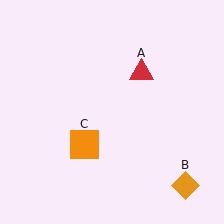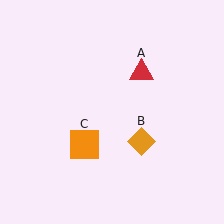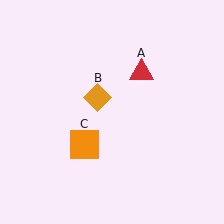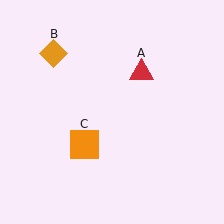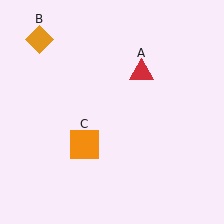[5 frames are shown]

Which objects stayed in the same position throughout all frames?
Red triangle (object A) and orange square (object C) remained stationary.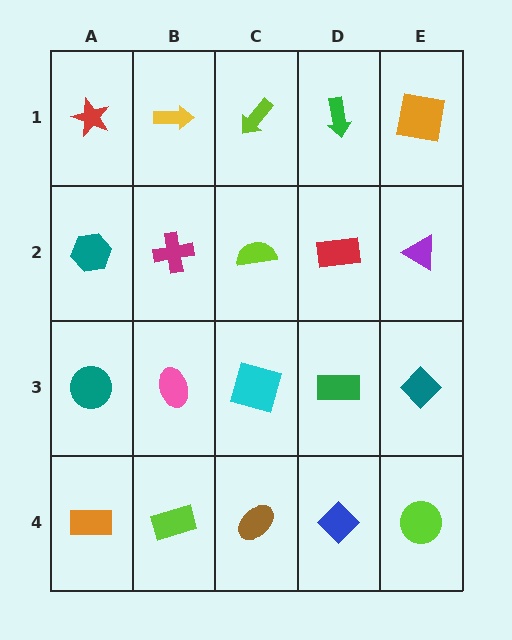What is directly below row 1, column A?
A teal hexagon.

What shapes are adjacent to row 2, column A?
A red star (row 1, column A), a teal circle (row 3, column A), a magenta cross (row 2, column B).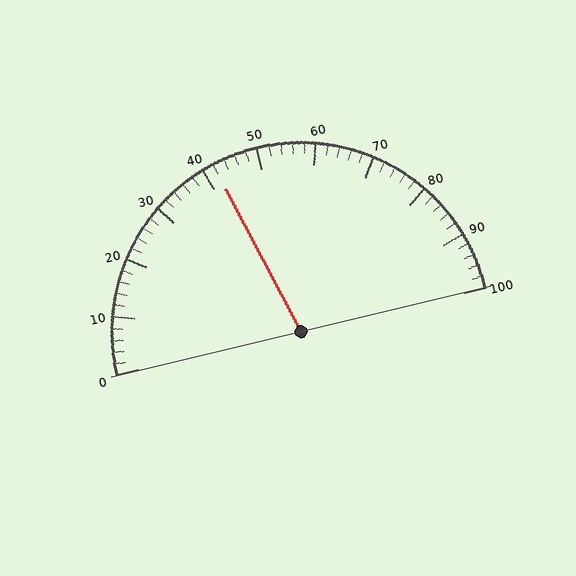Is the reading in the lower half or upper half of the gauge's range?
The reading is in the lower half of the range (0 to 100).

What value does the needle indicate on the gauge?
The needle indicates approximately 42.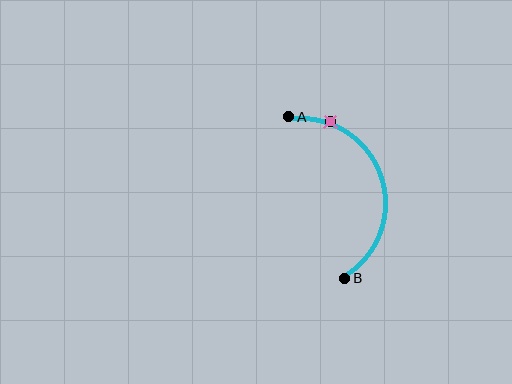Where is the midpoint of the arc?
The arc midpoint is the point on the curve farthest from the straight line joining A and B. It sits to the right of that line.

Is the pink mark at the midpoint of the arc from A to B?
No. The pink mark lies on the arc but is closer to endpoint A. The arc midpoint would be at the point on the curve equidistant along the arc from both A and B.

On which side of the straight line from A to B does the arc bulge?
The arc bulges to the right of the straight line connecting A and B.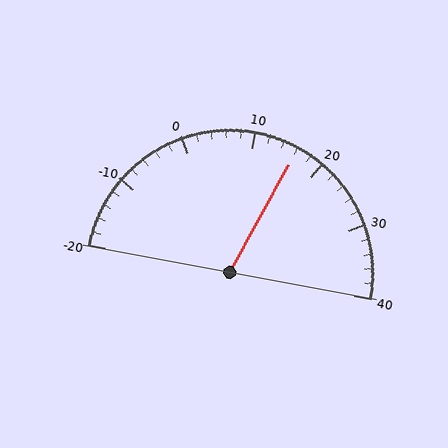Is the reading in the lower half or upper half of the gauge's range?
The reading is in the upper half of the range (-20 to 40).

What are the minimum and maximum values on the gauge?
The gauge ranges from -20 to 40.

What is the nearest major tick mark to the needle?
The nearest major tick mark is 20.